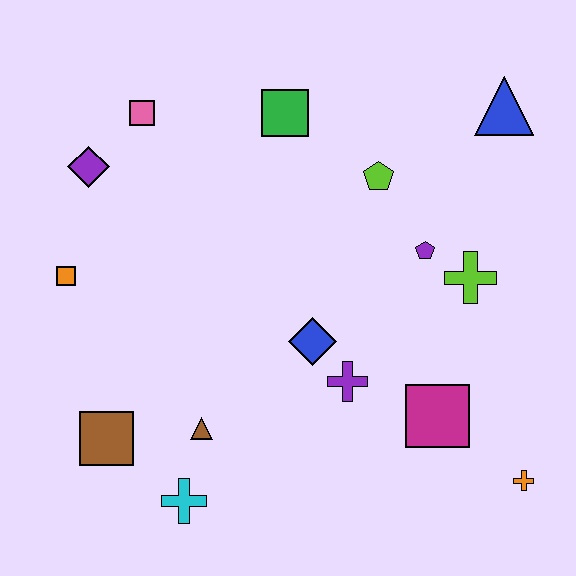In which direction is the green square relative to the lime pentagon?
The green square is to the left of the lime pentagon.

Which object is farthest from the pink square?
The orange cross is farthest from the pink square.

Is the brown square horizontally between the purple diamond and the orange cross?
Yes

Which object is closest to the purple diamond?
The pink square is closest to the purple diamond.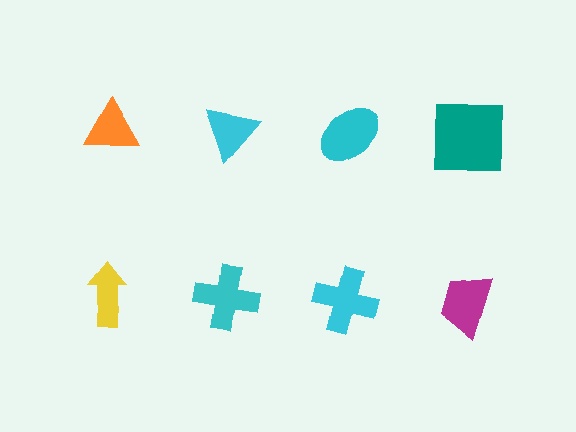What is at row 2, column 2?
A cyan cross.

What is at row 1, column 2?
A cyan triangle.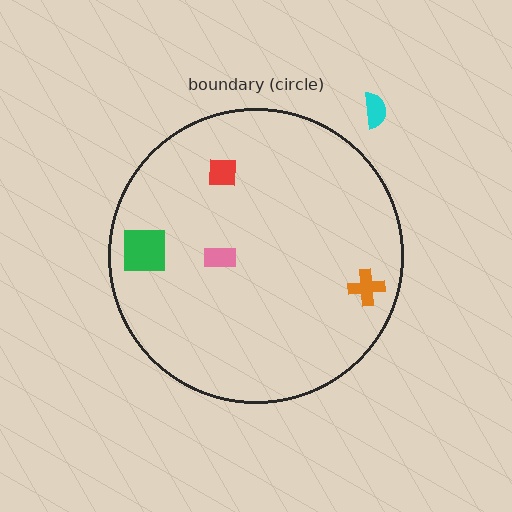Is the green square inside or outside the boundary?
Inside.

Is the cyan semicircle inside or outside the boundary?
Outside.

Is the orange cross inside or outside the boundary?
Inside.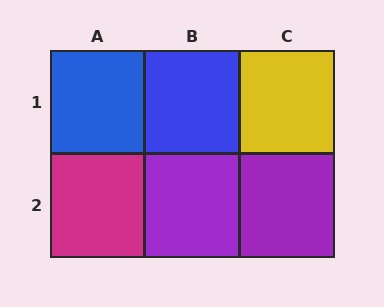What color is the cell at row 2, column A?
Magenta.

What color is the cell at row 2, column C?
Purple.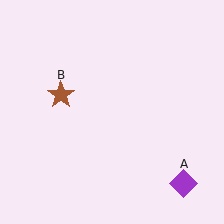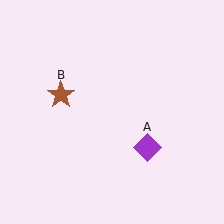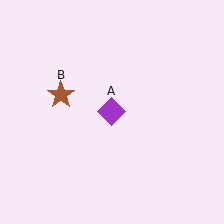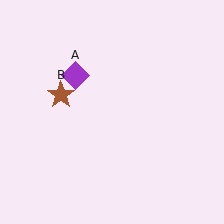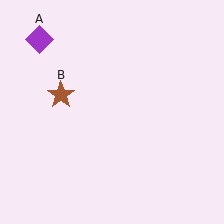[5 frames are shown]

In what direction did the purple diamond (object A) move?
The purple diamond (object A) moved up and to the left.